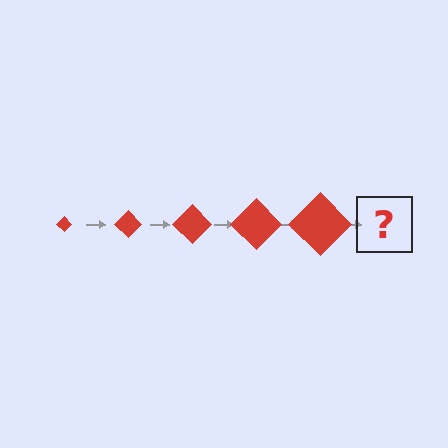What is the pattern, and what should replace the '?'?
The pattern is that the diamond gets progressively larger each step. The '?' should be a red diamond, larger than the previous one.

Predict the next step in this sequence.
The next step is a red diamond, larger than the previous one.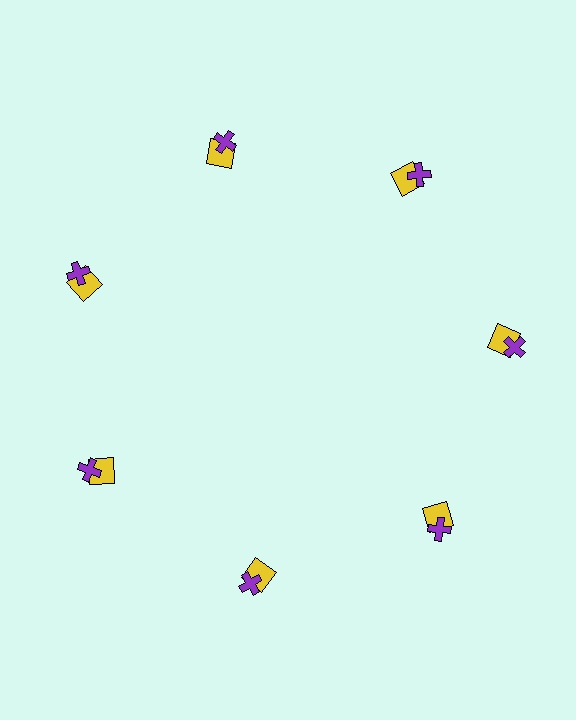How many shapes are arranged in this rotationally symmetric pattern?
There are 14 shapes, arranged in 7 groups of 2.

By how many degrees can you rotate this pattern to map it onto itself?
The pattern maps onto itself every 51 degrees of rotation.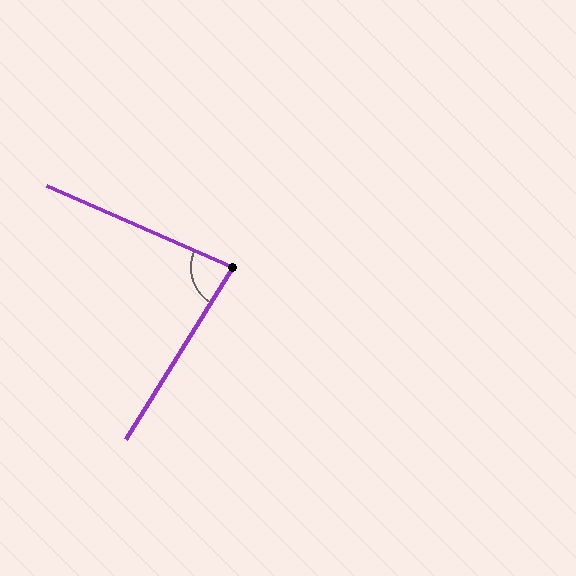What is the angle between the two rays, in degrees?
Approximately 82 degrees.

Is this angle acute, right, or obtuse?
It is acute.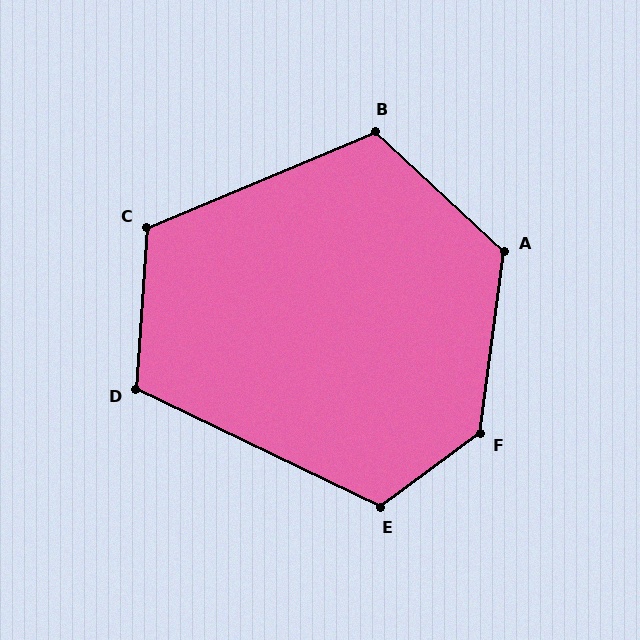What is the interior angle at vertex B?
Approximately 114 degrees (obtuse).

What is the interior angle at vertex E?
Approximately 118 degrees (obtuse).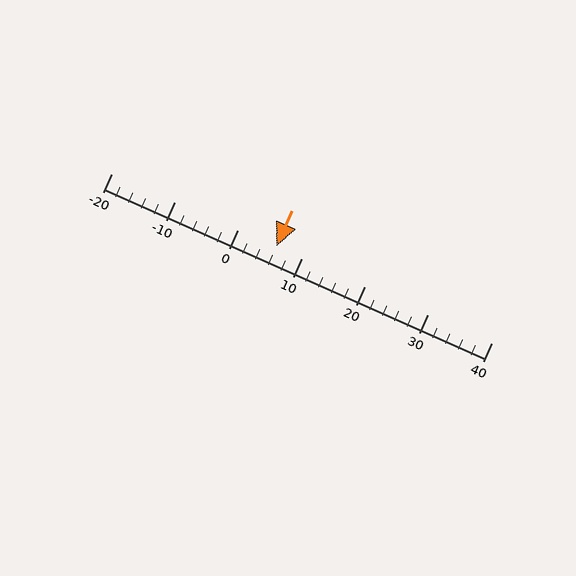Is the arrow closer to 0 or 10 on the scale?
The arrow is closer to 10.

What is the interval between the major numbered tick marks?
The major tick marks are spaced 10 units apart.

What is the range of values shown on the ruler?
The ruler shows values from -20 to 40.